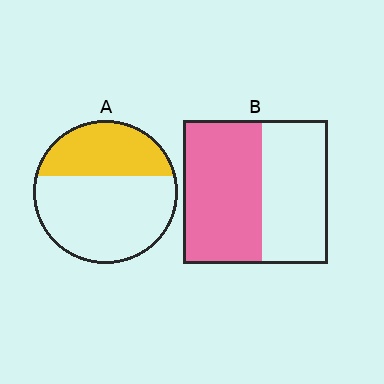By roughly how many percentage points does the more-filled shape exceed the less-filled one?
By roughly 20 percentage points (B over A).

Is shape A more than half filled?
No.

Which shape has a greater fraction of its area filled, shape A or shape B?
Shape B.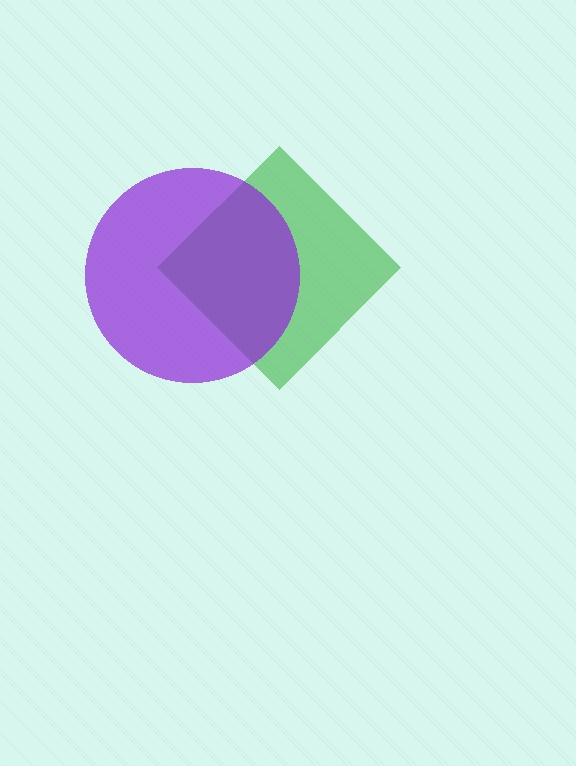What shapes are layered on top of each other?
The layered shapes are: a green diamond, a purple circle.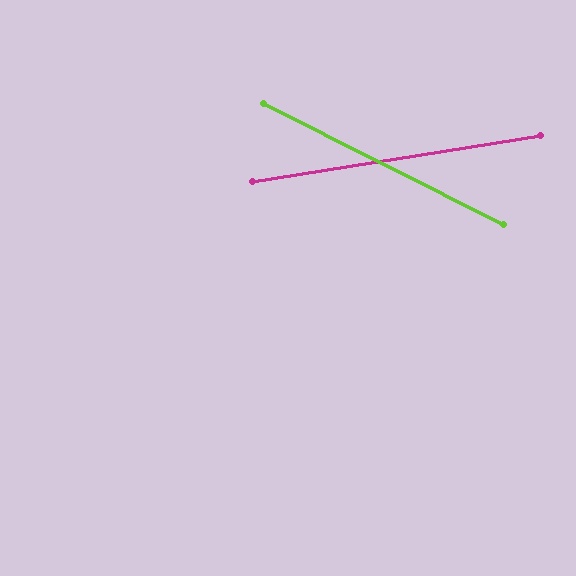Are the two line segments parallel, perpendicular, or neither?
Neither parallel nor perpendicular — they differ by about 36°.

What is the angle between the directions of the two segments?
Approximately 36 degrees.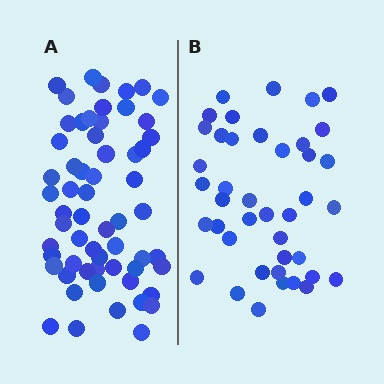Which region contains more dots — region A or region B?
Region A (the left region) has more dots.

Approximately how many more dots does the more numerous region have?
Region A has approximately 20 more dots than region B.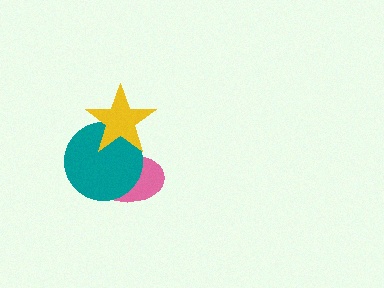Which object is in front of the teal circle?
The yellow star is in front of the teal circle.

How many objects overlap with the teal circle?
2 objects overlap with the teal circle.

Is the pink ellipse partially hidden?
Yes, it is partially covered by another shape.